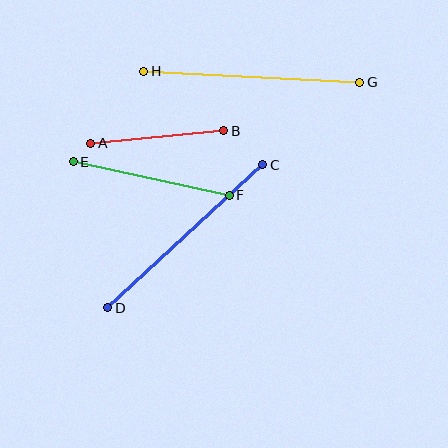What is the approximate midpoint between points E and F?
The midpoint is at approximately (151, 179) pixels.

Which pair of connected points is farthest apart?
Points G and H are farthest apart.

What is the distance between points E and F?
The distance is approximately 160 pixels.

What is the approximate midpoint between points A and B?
The midpoint is at approximately (157, 137) pixels.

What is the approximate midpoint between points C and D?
The midpoint is at approximately (185, 236) pixels.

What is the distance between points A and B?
The distance is approximately 134 pixels.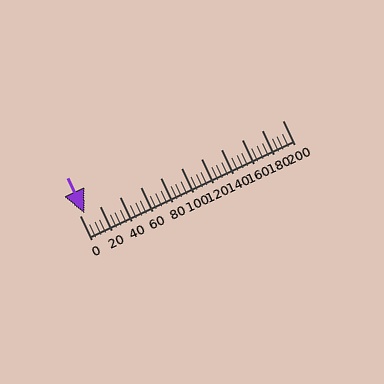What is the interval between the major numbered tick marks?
The major tick marks are spaced 20 units apart.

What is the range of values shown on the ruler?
The ruler shows values from 0 to 200.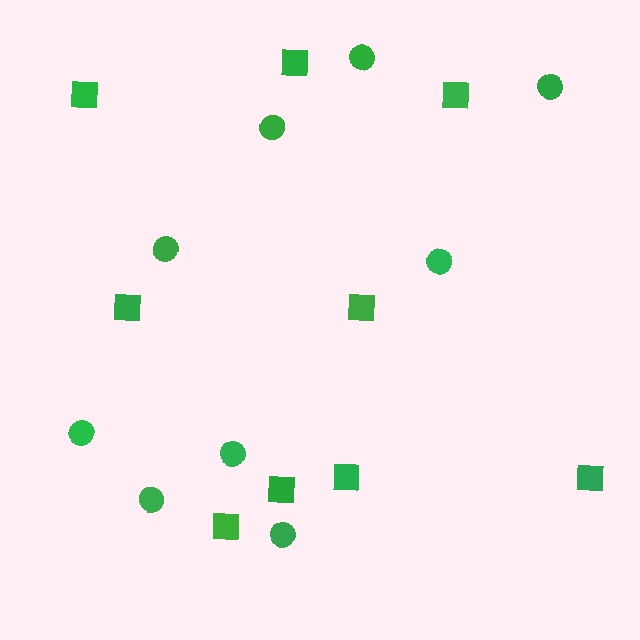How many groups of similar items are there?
There are 2 groups: one group of circles (9) and one group of squares (9).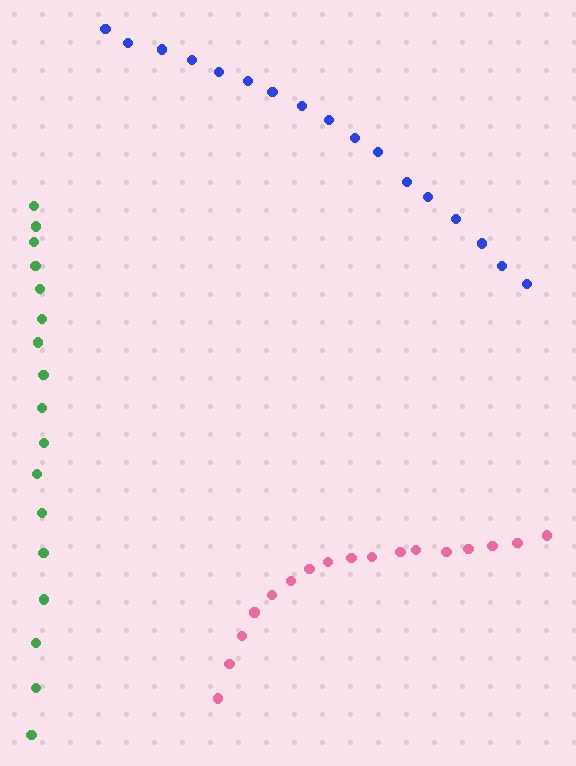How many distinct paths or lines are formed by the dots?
There are 3 distinct paths.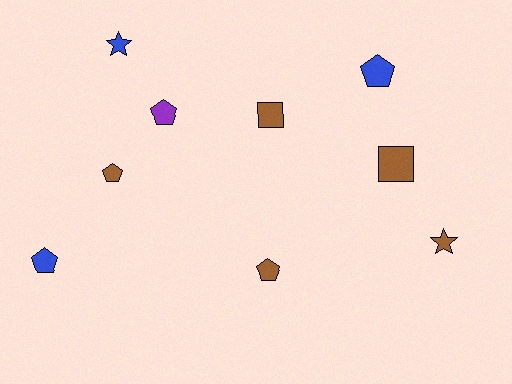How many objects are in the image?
There are 9 objects.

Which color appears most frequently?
Brown, with 5 objects.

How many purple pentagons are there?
There is 1 purple pentagon.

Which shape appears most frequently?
Pentagon, with 5 objects.